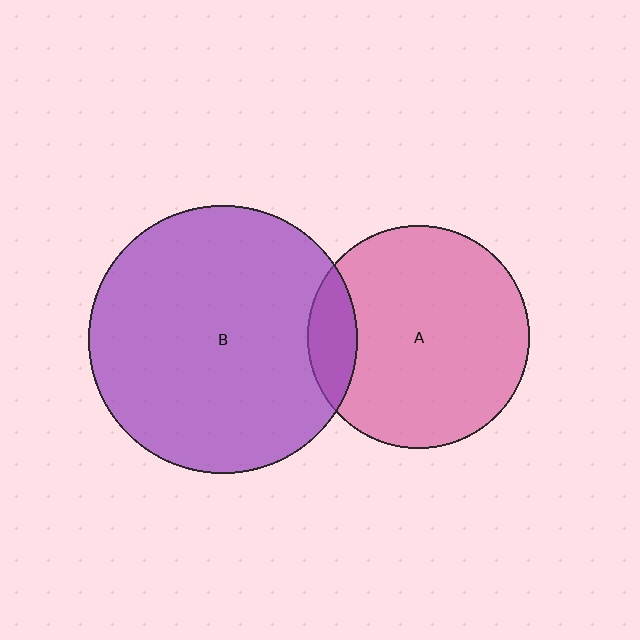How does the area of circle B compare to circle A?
Approximately 1.5 times.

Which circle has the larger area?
Circle B (purple).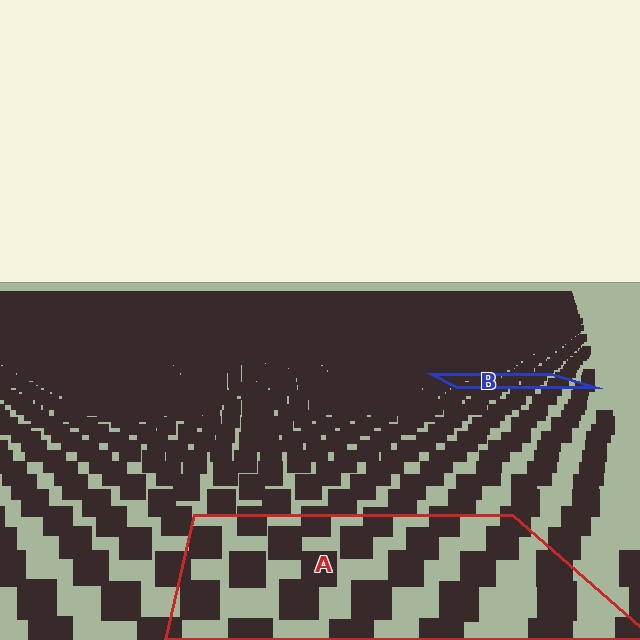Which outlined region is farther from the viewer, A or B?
Region B is farther from the viewer — the texture elements inside it appear smaller and more densely packed.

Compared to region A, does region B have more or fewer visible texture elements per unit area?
Region B has more texture elements per unit area — they are packed more densely because it is farther away.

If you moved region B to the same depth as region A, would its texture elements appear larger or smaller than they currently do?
They would appear larger. At a closer depth, the same texture elements are projected at a bigger on-screen size.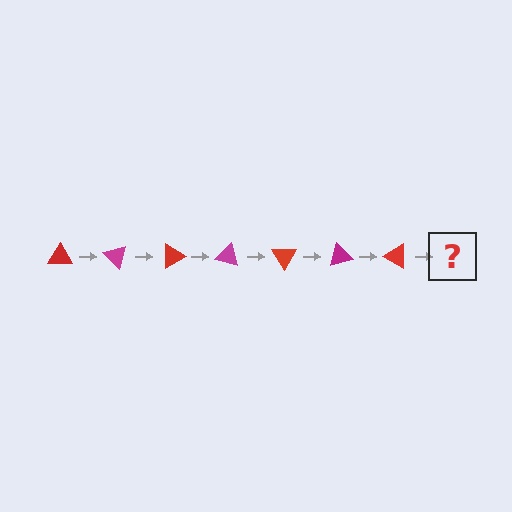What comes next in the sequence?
The next element should be a magenta triangle, rotated 315 degrees from the start.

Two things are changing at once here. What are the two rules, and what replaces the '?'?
The two rules are that it rotates 45 degrees each step and the color cycles through red and magenta. The '?' should be a magenta triangle, rotated 315 degrees from the start.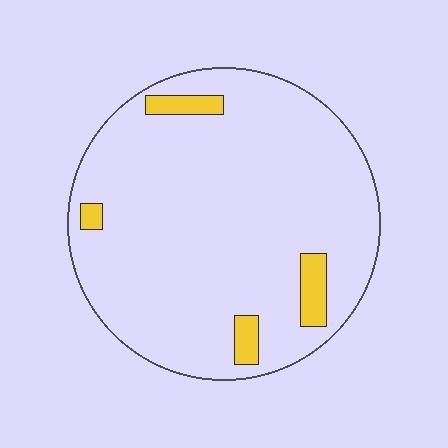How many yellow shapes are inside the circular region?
4.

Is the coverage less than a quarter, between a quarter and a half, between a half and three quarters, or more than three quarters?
Less than a quarter.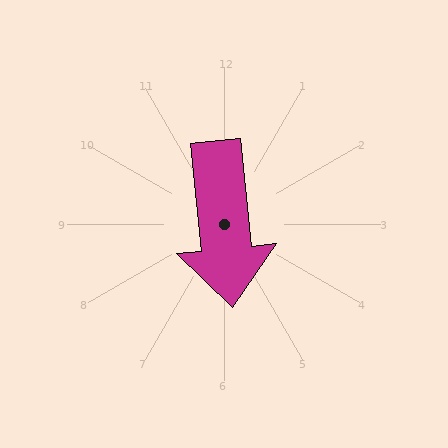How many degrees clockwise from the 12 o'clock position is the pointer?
Approximately 174 degrees.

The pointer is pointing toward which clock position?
Roughly 6 o'clock.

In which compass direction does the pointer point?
South.